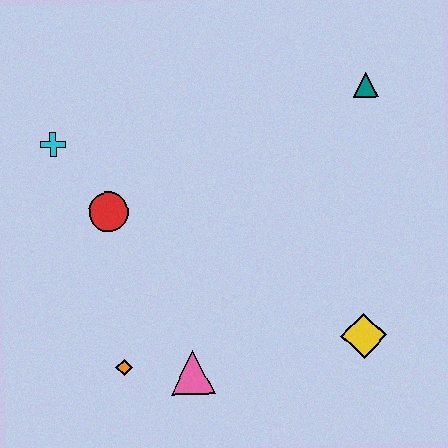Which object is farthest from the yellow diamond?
The cyan cross is farthest from the yellow diamond.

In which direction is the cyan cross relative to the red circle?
The cyan cross is above the red circle.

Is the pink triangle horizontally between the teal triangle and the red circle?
Yes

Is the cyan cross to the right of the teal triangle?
No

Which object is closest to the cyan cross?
The red circle is closest to the cyan cross.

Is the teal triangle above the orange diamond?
Yes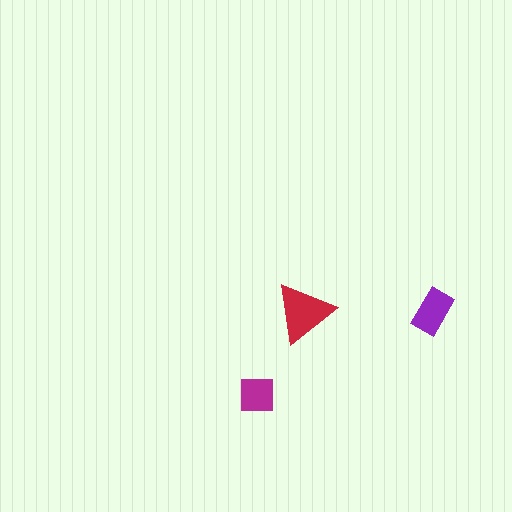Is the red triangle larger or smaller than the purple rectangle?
Larger.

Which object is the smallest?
The magenta square.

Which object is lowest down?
The magenta square is bottommost.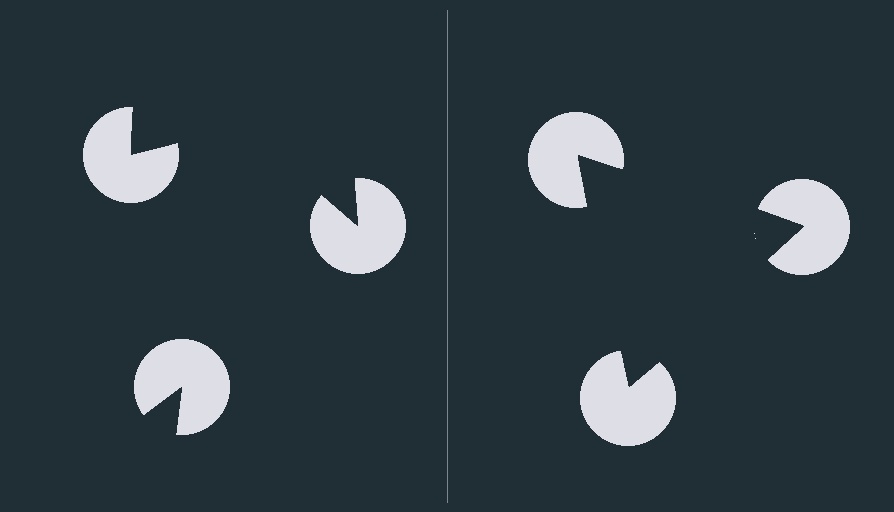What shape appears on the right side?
An illusory triangle.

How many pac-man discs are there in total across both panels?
6 — 3 on each side.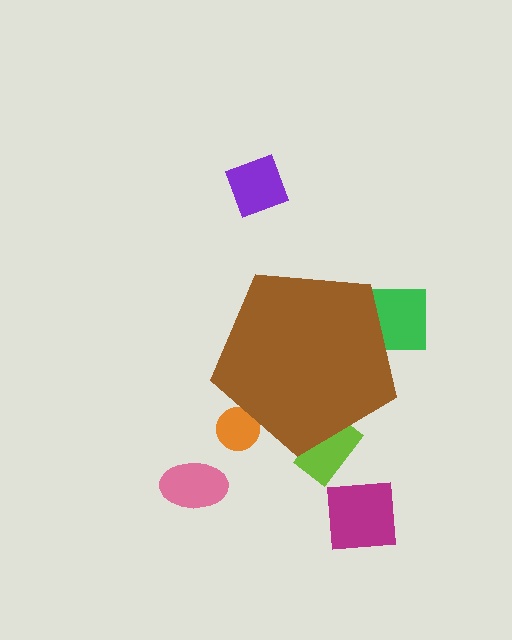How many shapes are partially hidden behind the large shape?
3 shapes are partially hidden.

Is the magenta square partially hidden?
No, the magenta square is fully visible.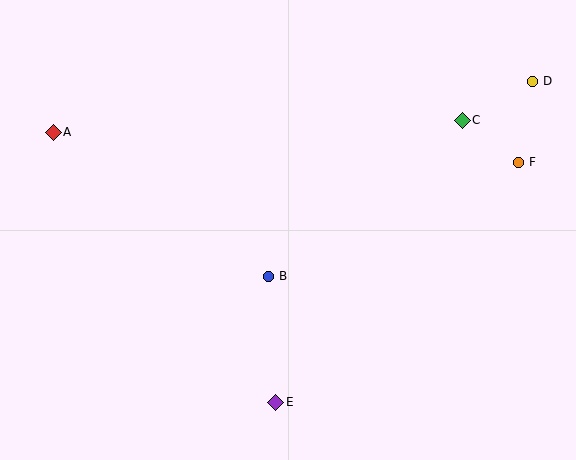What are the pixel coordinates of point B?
Point B is at (269, 276).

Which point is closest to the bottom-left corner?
Point E is closest to the bottom-left corner.